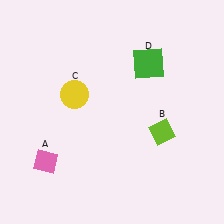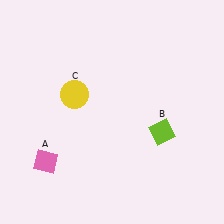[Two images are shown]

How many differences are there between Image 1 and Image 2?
There is 1 difference between the two images.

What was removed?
The green square (D) was removed in Image 2.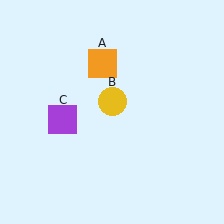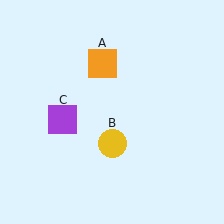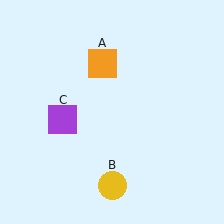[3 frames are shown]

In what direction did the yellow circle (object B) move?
The yellow circle (object B) moved down.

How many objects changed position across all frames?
1 object changed position: yellow circle (object B).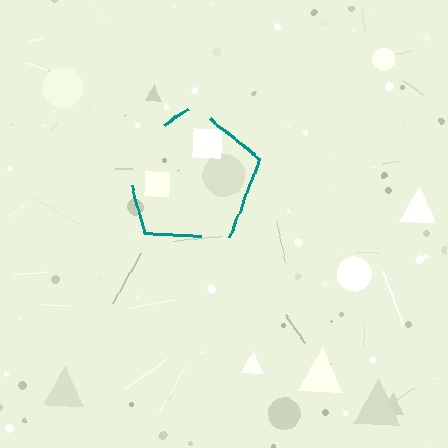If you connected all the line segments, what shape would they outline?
They would outline a pentagon.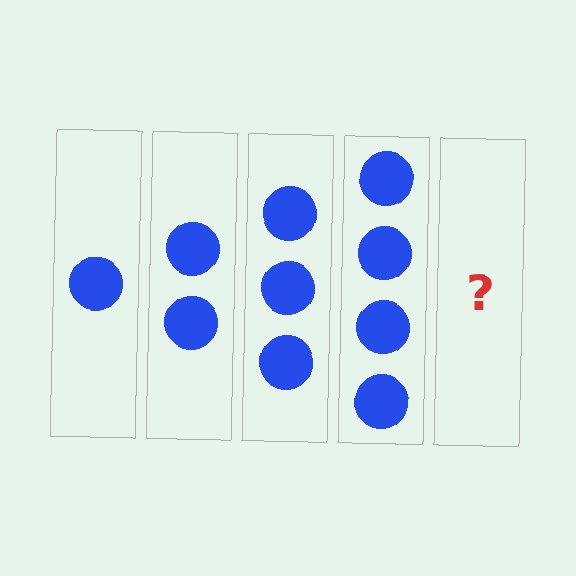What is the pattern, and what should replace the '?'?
The pattern is that each step adds one more circle. The '?' should be 5 circles.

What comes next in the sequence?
The next element should be 5 circles.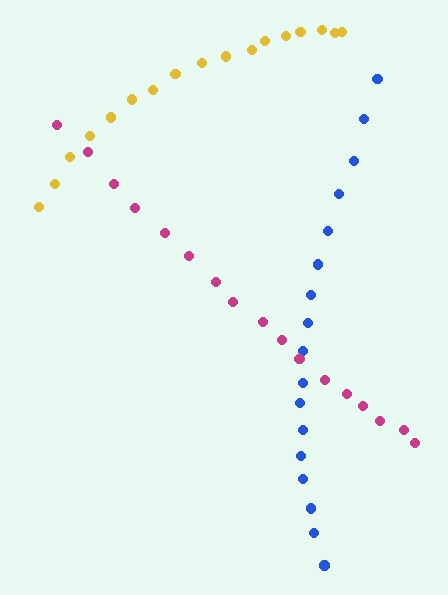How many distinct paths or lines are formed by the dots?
There are 3 distinct paths.